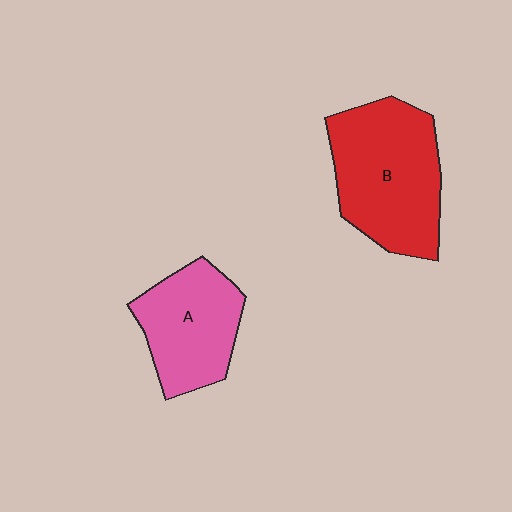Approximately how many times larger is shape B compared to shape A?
Approximately 1.4 times.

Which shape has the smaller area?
Shape A (pink).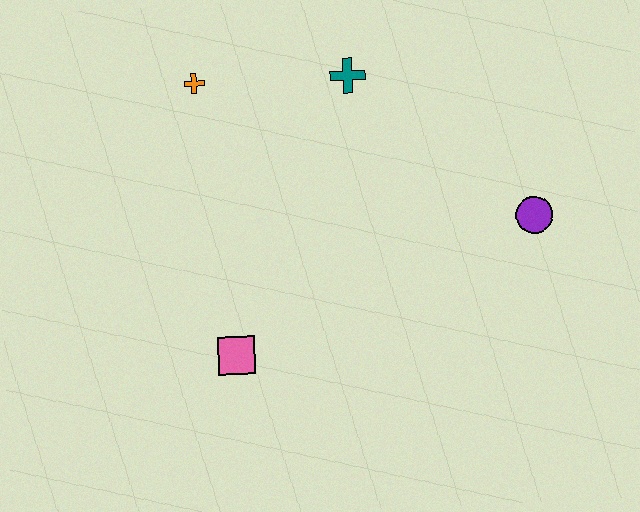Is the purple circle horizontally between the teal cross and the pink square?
No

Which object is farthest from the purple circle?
The orange cross is farthest from the purple circle.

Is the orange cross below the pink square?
No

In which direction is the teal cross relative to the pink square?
The teal cross is above the pink square.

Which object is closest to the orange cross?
The teal cross is closest to the orange cross.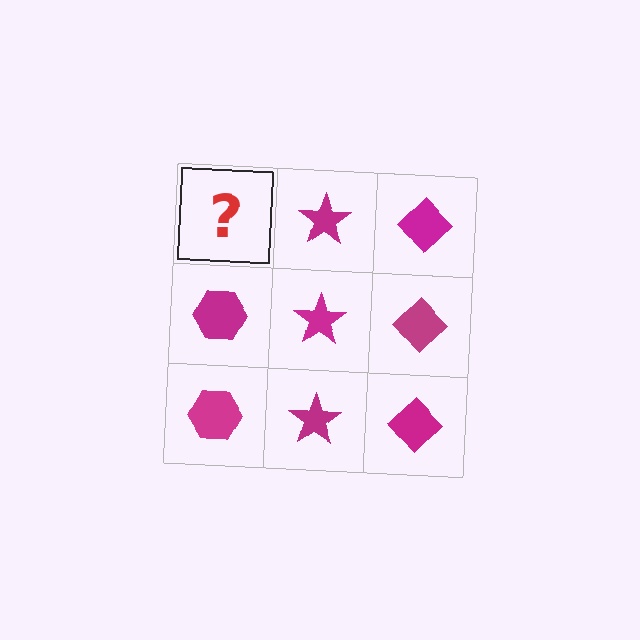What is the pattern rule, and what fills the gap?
The rule is that each column has a consistent shape. The gap should be filled with a magenta hexagon.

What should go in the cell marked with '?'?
The missing cell should contain a magenta hexagon.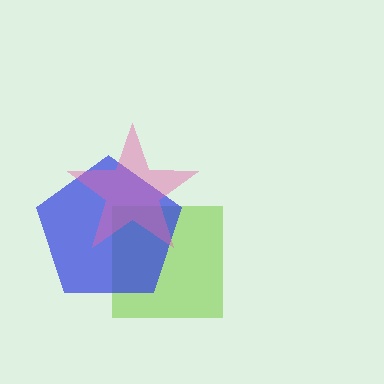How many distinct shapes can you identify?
There are 3 distinct shapes: a lime square, a blue pentagon, a pink star.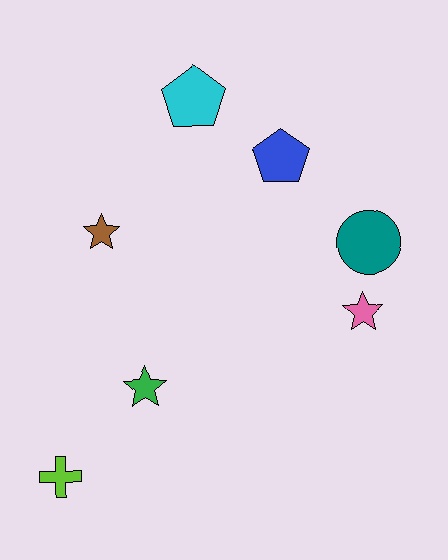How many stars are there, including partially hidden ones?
There are 3 stars.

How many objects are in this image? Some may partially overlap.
There are 7 objects.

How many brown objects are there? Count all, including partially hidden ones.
There is 1 brown object.